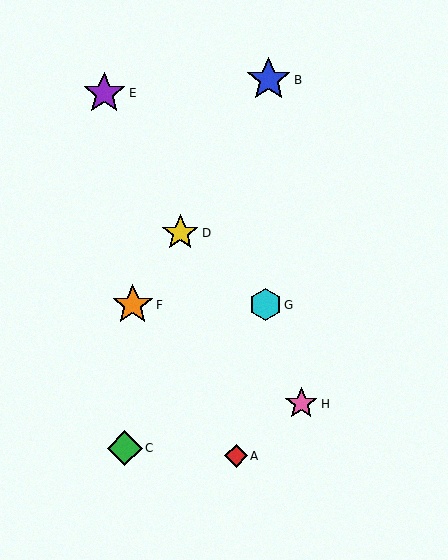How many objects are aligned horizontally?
2 objects (F, G) are aligned horizontally.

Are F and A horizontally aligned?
No, F is at y≈305 and A is at y≈456.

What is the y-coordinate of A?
Object A is at y≈456.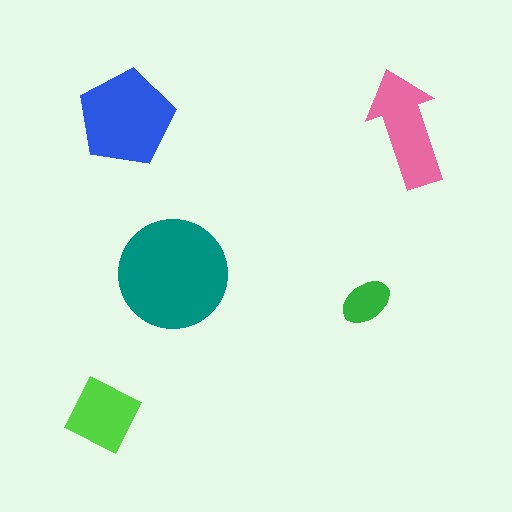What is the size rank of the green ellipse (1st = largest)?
5th.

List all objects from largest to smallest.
The teal circle, the blue pentagon, the pink arrow, the lime square, the green ellipse.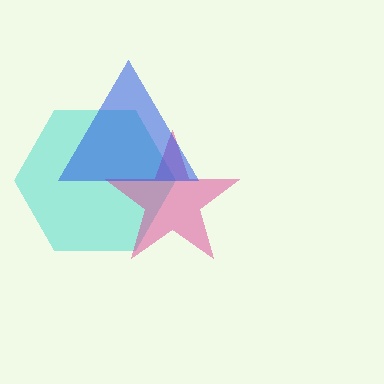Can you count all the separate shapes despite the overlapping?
Yes, there are 3 separate shapes.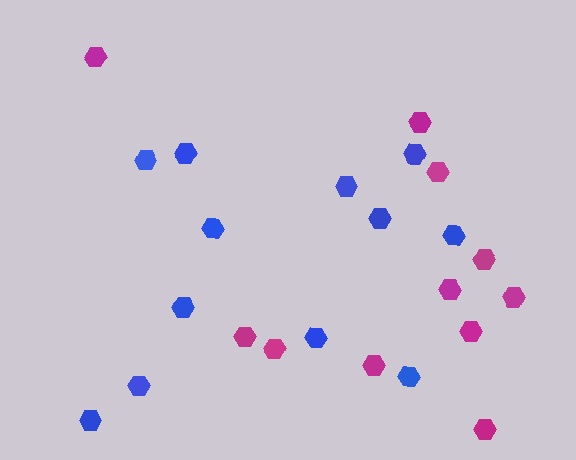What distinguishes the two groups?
There are 2 groups: one group of blue hexagons (12) and one group of magenta hexagons (11).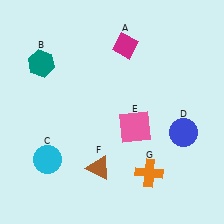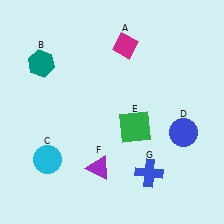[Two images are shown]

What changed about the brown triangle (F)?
In Image 1, F is brown. In Image 2, it changed to purple.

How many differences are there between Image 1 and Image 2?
There are 3 differences between the two images.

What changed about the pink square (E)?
In Image 1, E is pink. In Image 2, it changed to green.